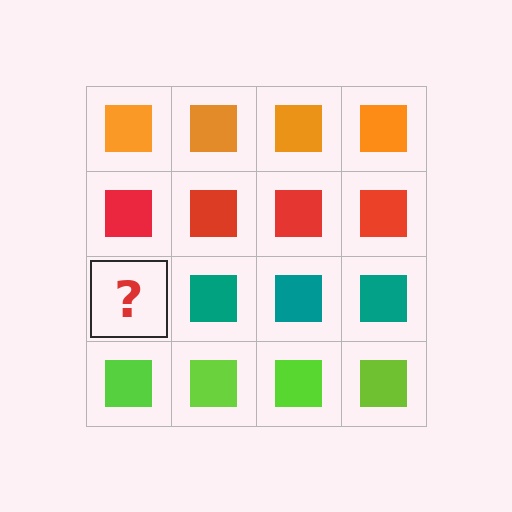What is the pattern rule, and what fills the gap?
The rule is that each row has a consistent color. The gap should be filled with a teal square.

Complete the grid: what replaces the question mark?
The question mark should be replaced with a teal square.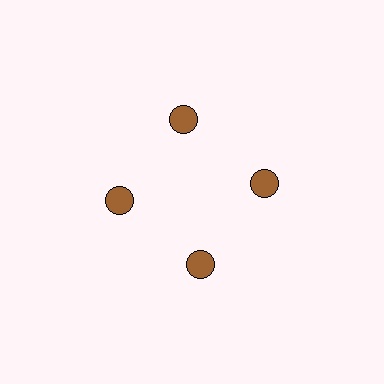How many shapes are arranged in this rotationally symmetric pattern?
There are 4 shapes, arranged in 4 groups of 1.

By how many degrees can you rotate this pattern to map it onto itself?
The pattern maps onto itself every 90 degrees of rotation.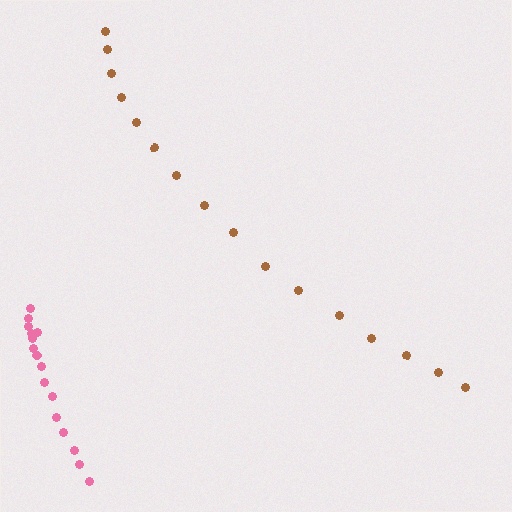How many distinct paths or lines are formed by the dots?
There are 2 distinct paths.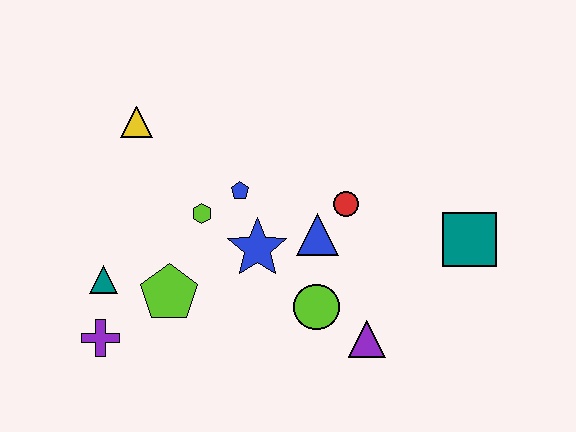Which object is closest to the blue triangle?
The red circle is closest to the blue triangle.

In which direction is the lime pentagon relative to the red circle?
The lime pentagon is to the left of the red circle.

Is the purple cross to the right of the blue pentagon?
No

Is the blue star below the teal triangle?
No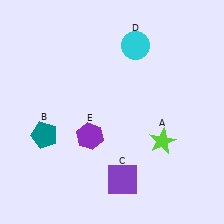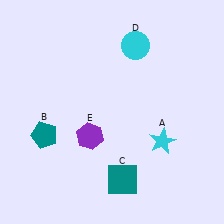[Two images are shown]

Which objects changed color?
A changed from lime to cyan. C changed from purple to teal.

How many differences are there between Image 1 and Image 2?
There are 2 differences between the two images.